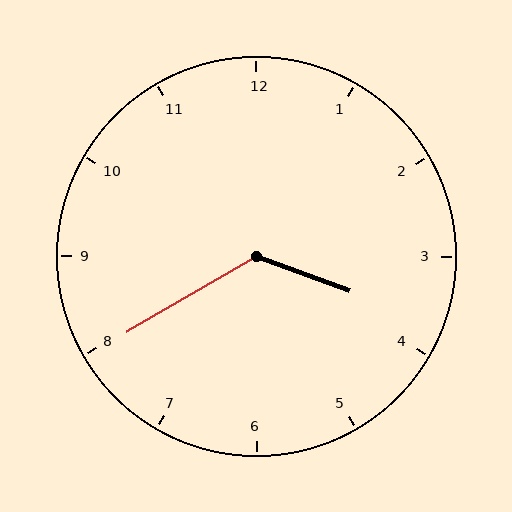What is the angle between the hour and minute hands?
Approximately 130 degrees.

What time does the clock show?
3:40.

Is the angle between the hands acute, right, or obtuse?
It is obtuse.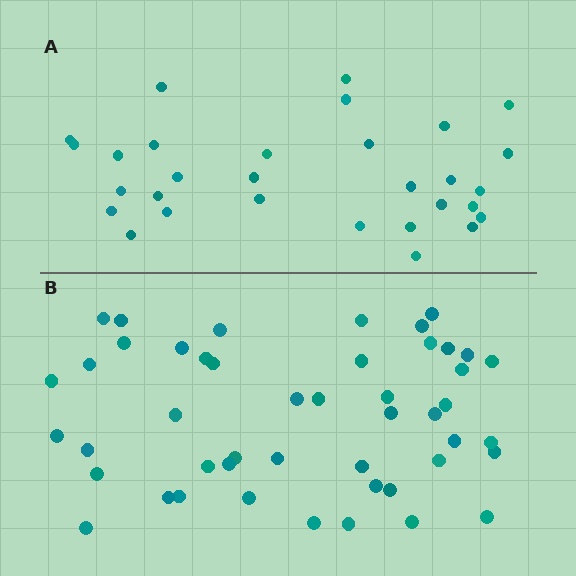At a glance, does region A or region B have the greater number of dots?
Region B (the bottom region) has more dots.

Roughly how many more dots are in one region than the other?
Region B has approximately 15 more dots than region A.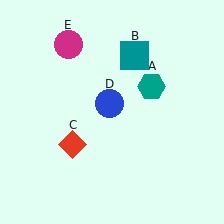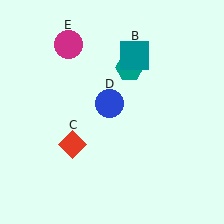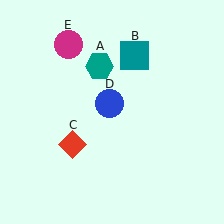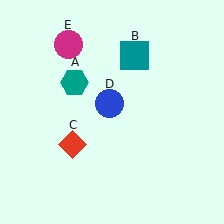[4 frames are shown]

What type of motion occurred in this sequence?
The teal hexagon (object A) rotated counterclockwise around the center of the scene.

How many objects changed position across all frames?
1 object changed position: teal hexagon (object A).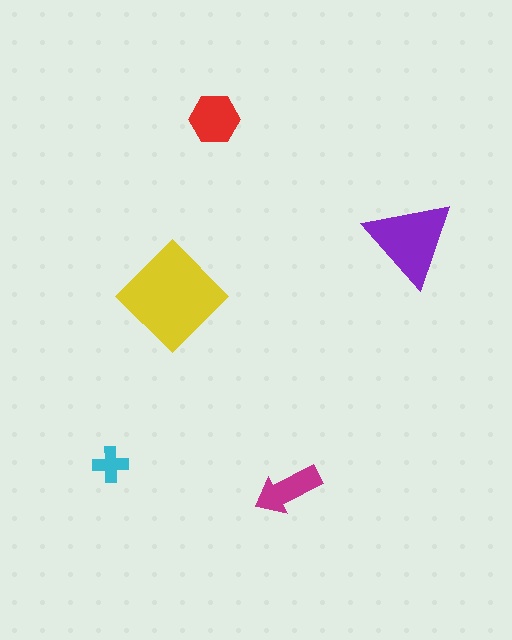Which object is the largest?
The yellow diamond.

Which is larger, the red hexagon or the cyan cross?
The red hexagon.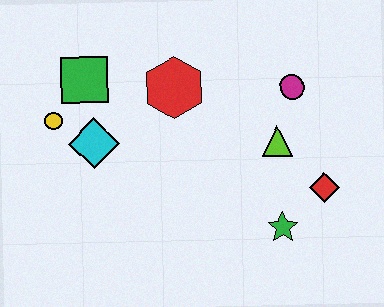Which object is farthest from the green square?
The red diamond is farthest from the green square.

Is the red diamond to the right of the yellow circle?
Yes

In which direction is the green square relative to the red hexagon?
The green square is to the left of the red hexagon.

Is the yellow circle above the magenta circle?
No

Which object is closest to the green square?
The yellow circle is closest to the green square.